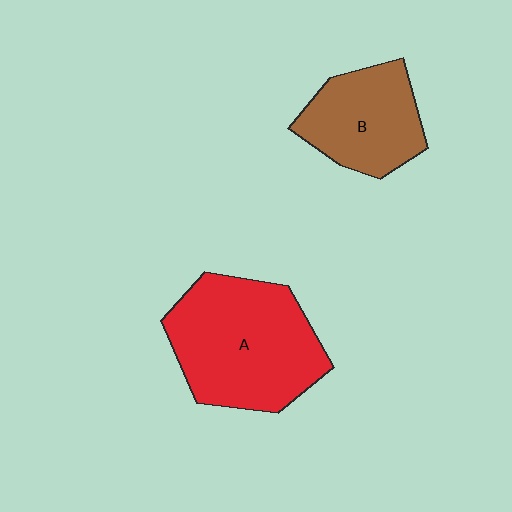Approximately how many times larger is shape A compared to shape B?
Approximately 1.6 times.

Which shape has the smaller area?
Shape B (brown).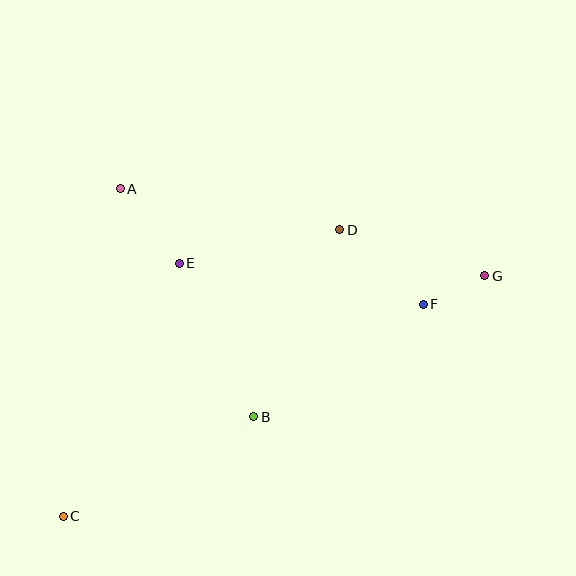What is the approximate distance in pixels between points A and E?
The distance between A and E is approximately 95 pixels.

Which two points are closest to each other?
Points F and G are closest to each other.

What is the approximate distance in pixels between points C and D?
The distance between C and D is approximately 398 pixels.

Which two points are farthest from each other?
Points C and G are farthest from each other.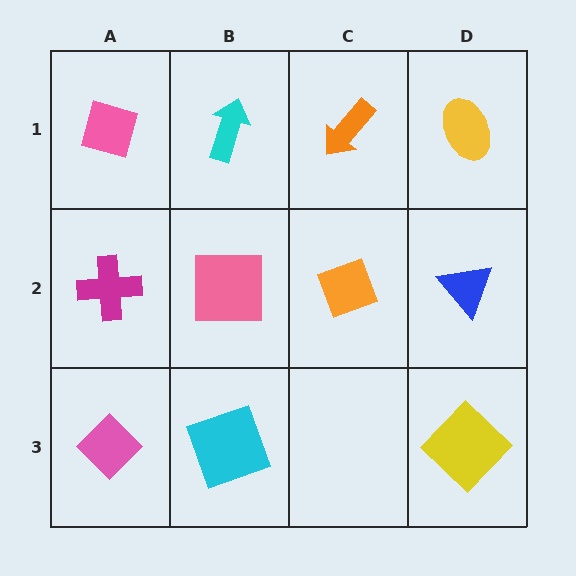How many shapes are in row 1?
4 shapes.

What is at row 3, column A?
A pink diamond.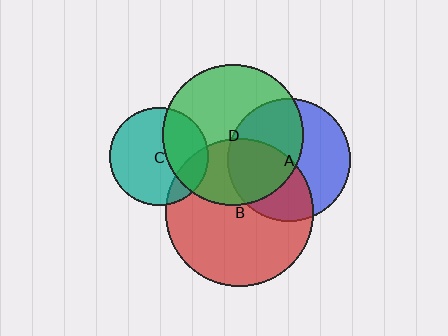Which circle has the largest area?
Circle B (red).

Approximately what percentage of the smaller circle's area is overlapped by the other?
Approximately 50%.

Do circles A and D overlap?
Yes.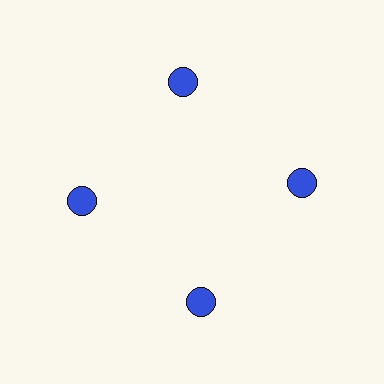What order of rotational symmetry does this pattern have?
This pattern has 4-fold rotational symmetry.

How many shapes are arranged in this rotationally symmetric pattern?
There are 4 shapes, arranged in 4 groups of 1.